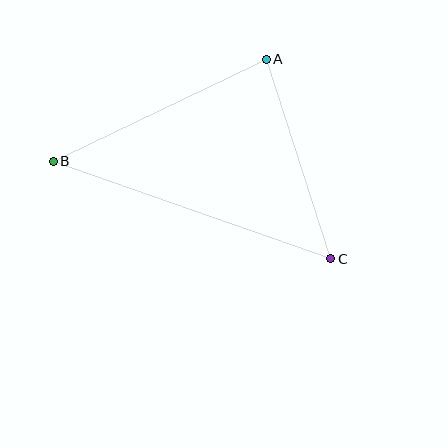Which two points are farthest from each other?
Points B and C are farthest from each other.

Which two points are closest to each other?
Points A and C are closest to each other.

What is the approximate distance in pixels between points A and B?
The distance between A and B is approximately 236 pixels.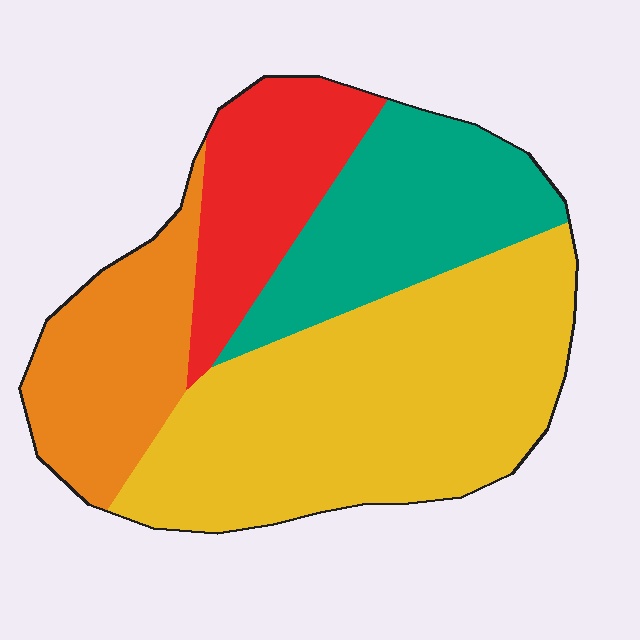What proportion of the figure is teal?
Teal takes up between a sixth and a third of the figure.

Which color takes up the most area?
Yellow, at roughly 45%.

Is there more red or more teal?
Teal.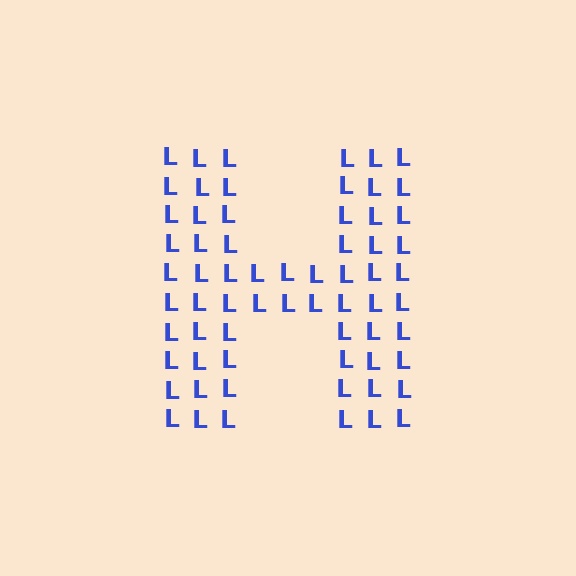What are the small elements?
The small elements are letter L's.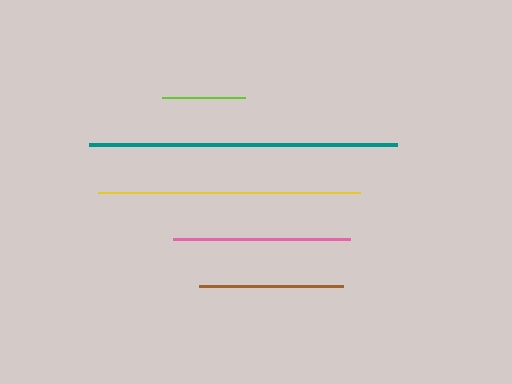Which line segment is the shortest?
The lime line is the shortest at approximately 83 pixels.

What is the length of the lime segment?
The lime segment is approximately 83 pixels long.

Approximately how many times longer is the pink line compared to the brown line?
The pink line is approximately 1.2 times the length of the brown line.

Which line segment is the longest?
The teal line is the longest at approximately 308 pixels.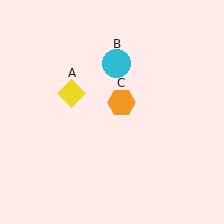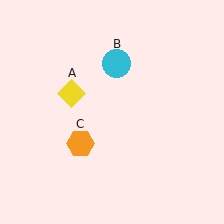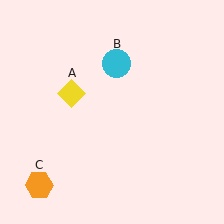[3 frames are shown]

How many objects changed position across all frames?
1 object changed position: orange hexagon (object C).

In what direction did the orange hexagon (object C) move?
The orange hexagon (object C) moved down and to the left.